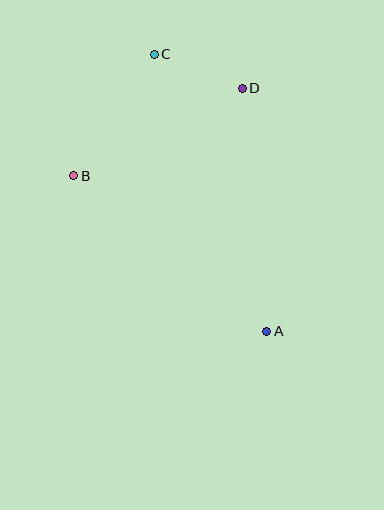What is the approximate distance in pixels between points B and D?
The distance between B and D is approximately 190 pixels.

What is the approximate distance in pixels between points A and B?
The distance between A and B is approximately 248 pixels.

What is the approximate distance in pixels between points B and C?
The distance between B and C is approximately 146 pixels.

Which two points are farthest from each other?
Points A and C are farthest from each other.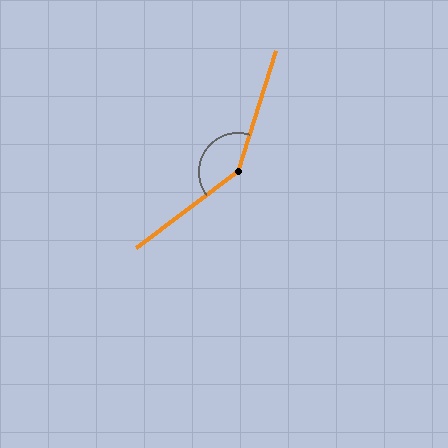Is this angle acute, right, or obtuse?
It is obtuse.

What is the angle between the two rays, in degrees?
Approximately 145 degrees.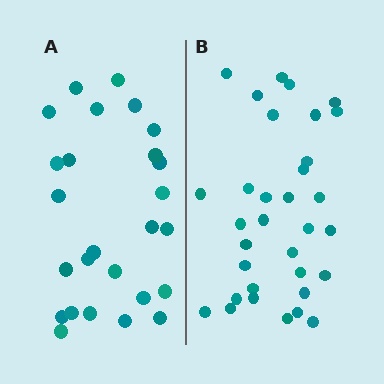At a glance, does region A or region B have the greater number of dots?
Region B (the right region) has more dots.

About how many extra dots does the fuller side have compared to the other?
Region B has roughly 8 or so more dots than region A.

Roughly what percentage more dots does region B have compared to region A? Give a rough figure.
About 25% more.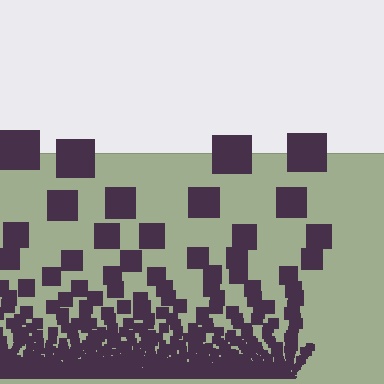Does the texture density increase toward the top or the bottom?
Density increases toward the bottom.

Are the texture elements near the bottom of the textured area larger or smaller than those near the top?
Smaller. The gradient is inverted — elements near the bottom are smaller and denser.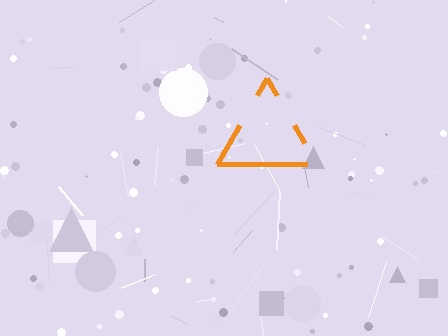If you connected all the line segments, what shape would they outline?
They would outline a triangle.